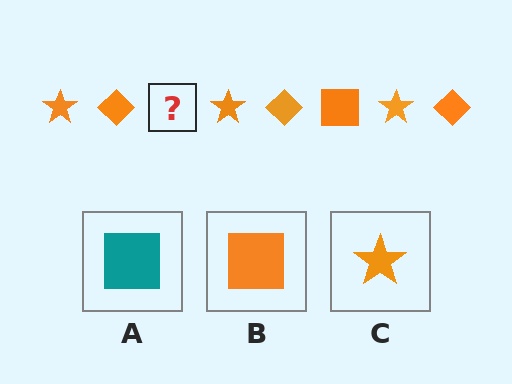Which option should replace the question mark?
Option B.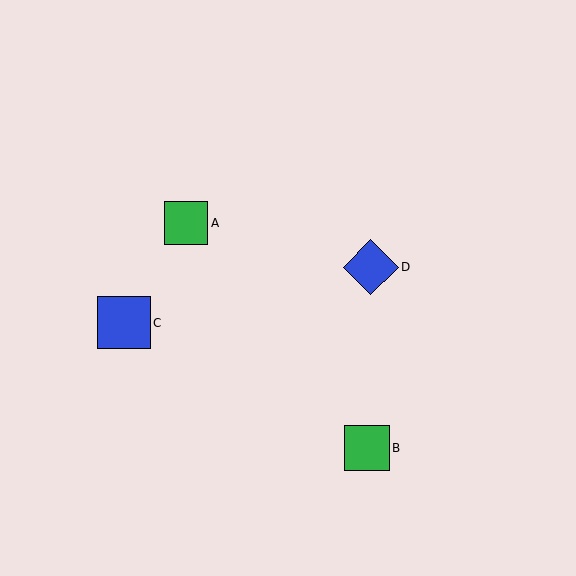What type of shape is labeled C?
Shape C is a blue square.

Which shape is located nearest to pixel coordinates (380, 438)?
The green square (labeled B) at (367, 448) is nearest to that location.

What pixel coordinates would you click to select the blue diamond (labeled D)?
Click at (371, 267) to select the blue diamond D.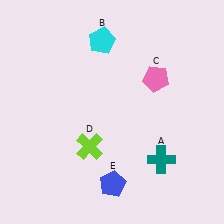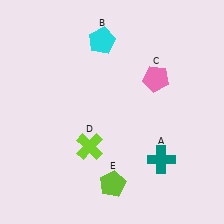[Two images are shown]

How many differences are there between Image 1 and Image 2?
There is 1 difference between the two images.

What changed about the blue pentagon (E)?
In Image 1, E is blue. In Image 2, it changed to lime.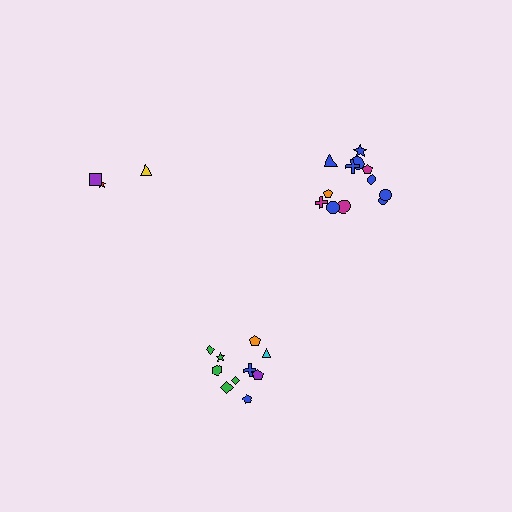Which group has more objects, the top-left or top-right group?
The top-right group.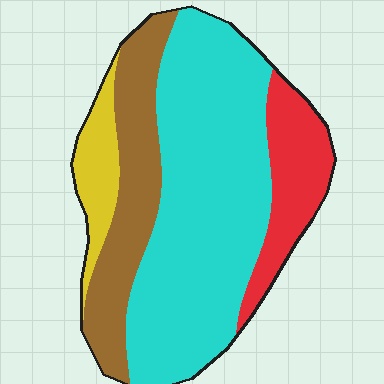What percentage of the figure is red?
Red takes up less than a sixth of the figure.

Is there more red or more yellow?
Red.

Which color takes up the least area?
Yellow, at roughly 10%.